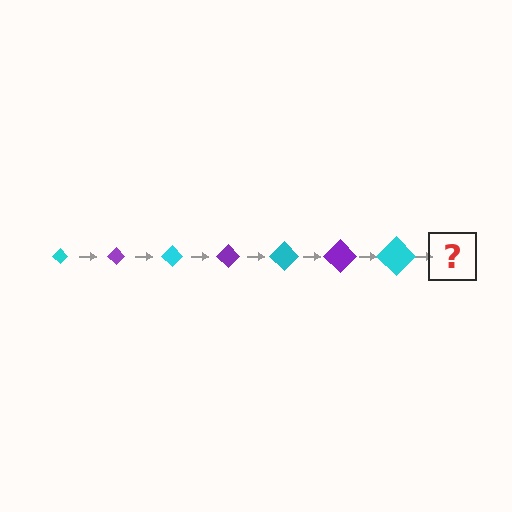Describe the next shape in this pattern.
It should be a purple diamond, larger than the previous one.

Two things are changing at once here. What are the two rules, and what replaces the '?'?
The two rules are that the diamond grows larger each step and the color cycles through cyan and purple. The '?' should be a purple diamond, larger than the previous one.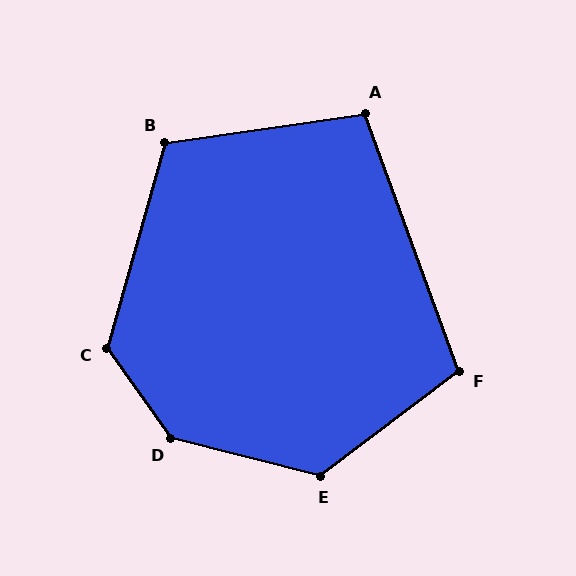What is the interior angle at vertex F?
Approximately 107 degrees (obtuse).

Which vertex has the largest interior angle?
D, at approximately 139 degrees.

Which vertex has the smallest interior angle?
A, at approximately 102 degrees.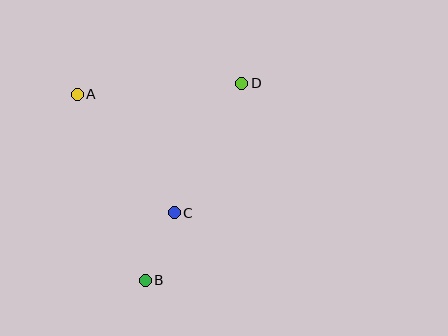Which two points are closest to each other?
Points B and C are closest to each other.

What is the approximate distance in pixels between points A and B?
The distance between A and B is approximately 198 pixels.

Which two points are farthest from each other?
Points B and D are farthest from each other.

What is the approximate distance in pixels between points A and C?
The distance between A and C is approximately 153 pixels.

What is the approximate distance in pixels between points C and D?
The distance between C and D is approximately 146 pixels.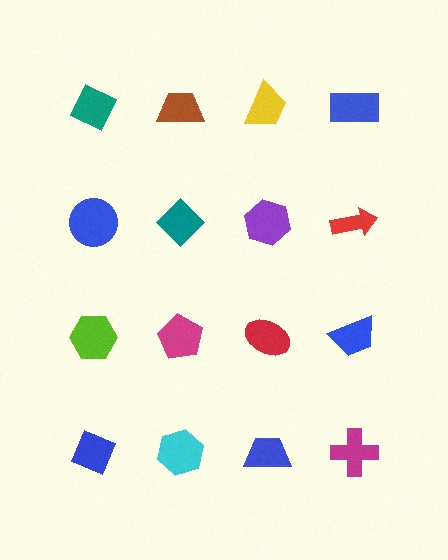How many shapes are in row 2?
4 shapes.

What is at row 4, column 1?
A blue diamond.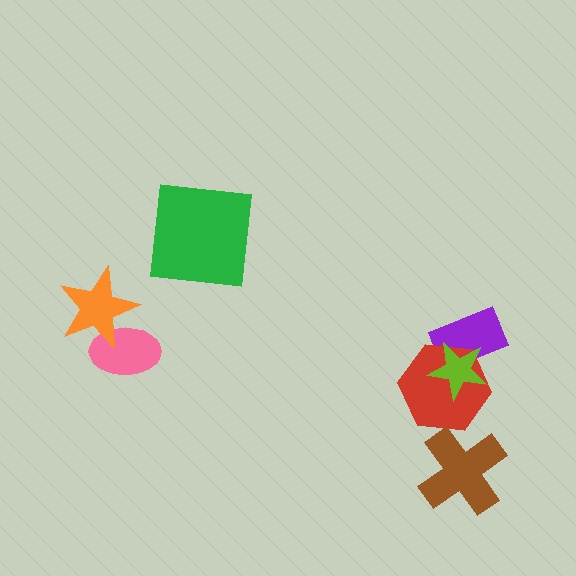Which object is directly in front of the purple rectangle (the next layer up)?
The red hexagon is directly in front of the purple rectangle.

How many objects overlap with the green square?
0 objects overlap with the green square.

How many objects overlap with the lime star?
2 objects overlap with the lime star.